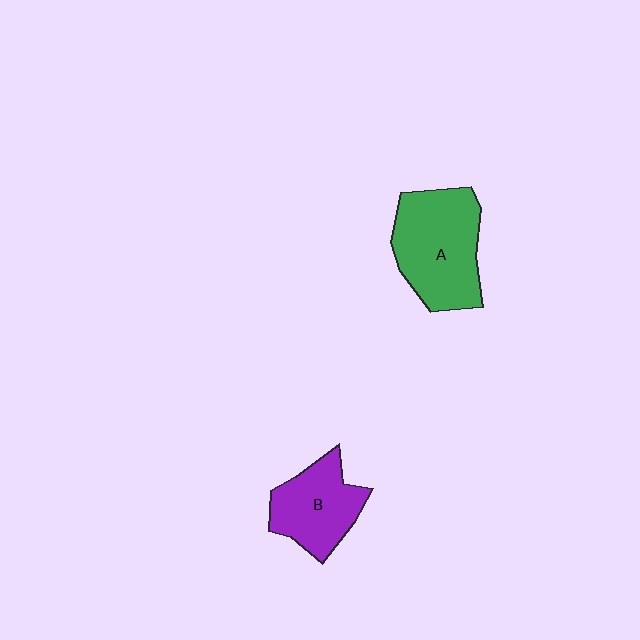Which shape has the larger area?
Shape A (green).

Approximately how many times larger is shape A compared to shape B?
Approximately 1.4 times.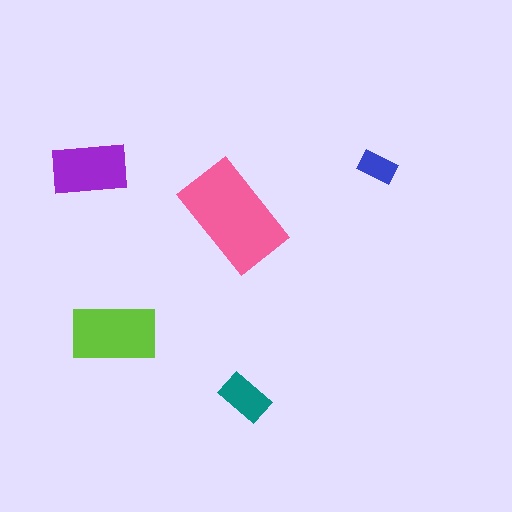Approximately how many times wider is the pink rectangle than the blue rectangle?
About 3 times wider.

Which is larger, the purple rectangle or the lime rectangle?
The lime one.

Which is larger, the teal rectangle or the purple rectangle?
The purple one.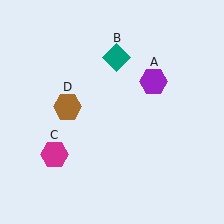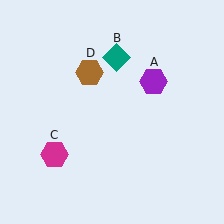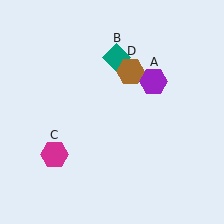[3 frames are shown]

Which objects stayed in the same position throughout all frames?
Purple hexagon (object A) and teal diamond (object B) and magenta hexagon (object C) remained stationary.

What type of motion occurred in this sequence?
The brown hexagon (object D) rotated clockwise around the center of the scene.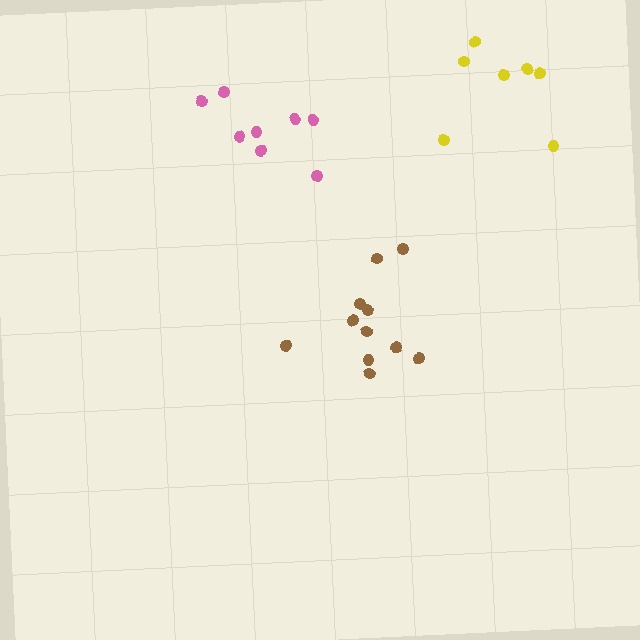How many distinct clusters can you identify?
There are 3 distinct clusters.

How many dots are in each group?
Group 1: 8 dots, Group 2: 11 dots, Group 3: 7 dots (26 total).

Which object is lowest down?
The brown cluster is bottommost.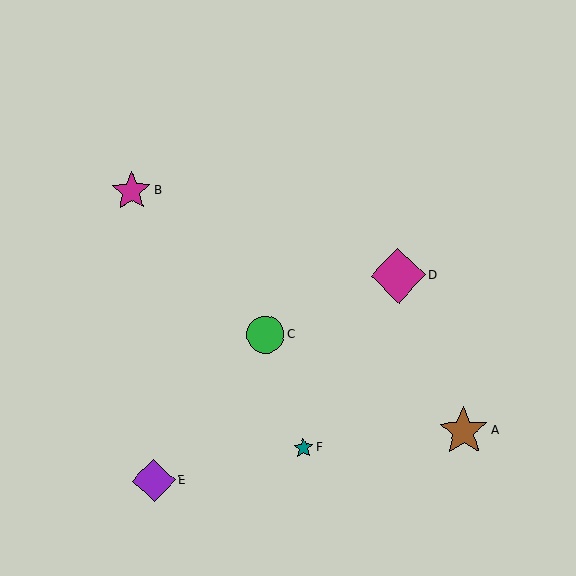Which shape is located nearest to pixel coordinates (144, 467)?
The purple diamond (labeled E) at (154, 481) is nearest to that location.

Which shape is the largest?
The magenta diamond (labeled D) is the largest.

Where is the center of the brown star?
The center of the brown star is at (464, 431).